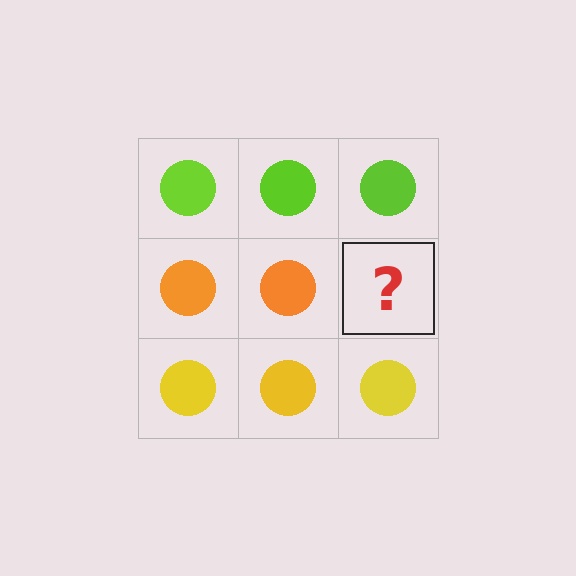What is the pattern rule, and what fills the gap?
The rule is that each row has a consistent color. The gap should be filled with an orange circle.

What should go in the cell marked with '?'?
The missing cell should contain an orange circle.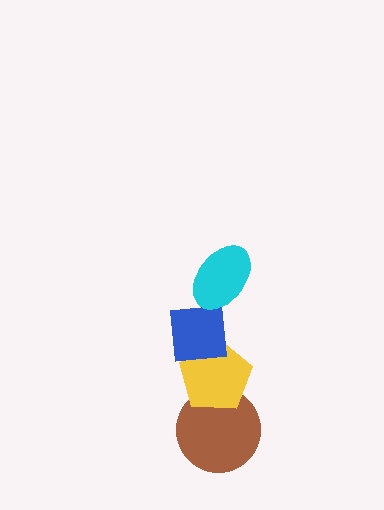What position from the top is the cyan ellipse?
The cyan ellipse is 1st from the top.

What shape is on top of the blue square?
The cyan ellipse is on top of the blue square.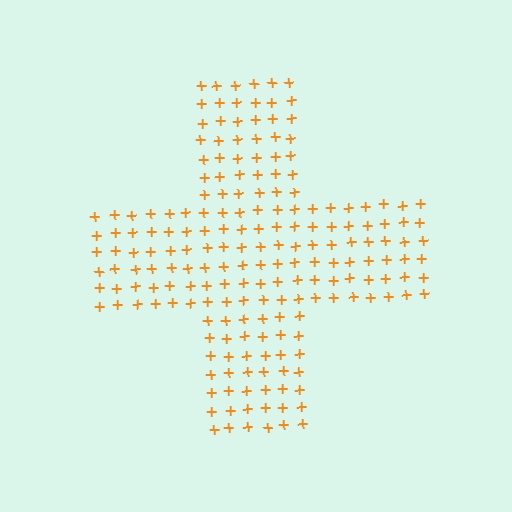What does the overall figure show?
The overall figure shows a cross.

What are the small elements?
The small elements are plus signs.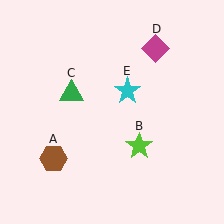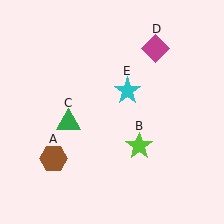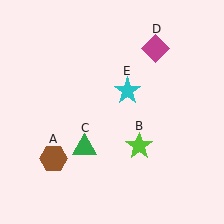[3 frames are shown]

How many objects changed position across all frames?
1 object changed position: green triangle (object C).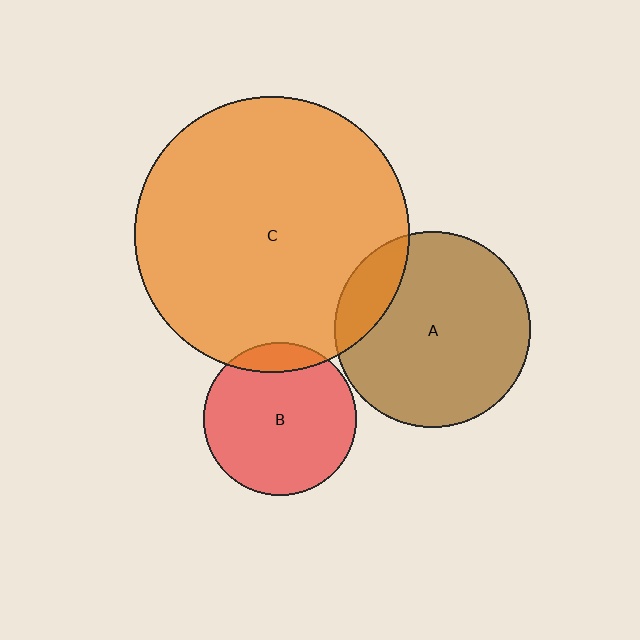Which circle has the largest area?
Circle C (orange).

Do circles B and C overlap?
Yes.